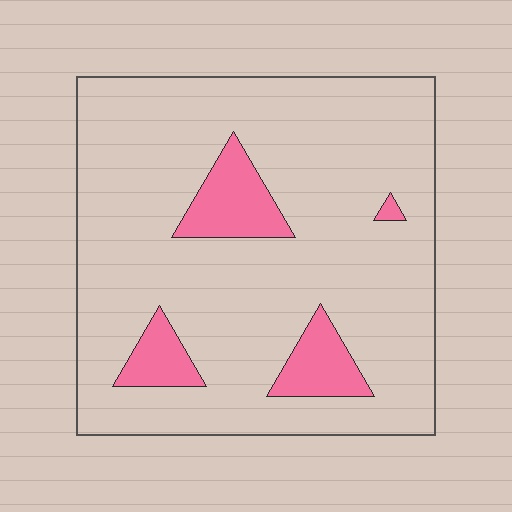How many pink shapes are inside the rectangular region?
4.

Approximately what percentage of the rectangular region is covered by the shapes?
Approximately 15%.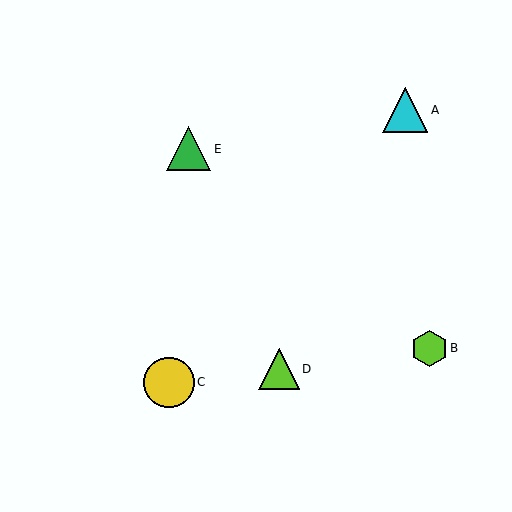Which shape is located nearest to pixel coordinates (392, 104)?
The cyan triangle (labeled A) at (405, 110) is nearest to that location.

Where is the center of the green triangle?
The center of the green triangle is at (189, 149).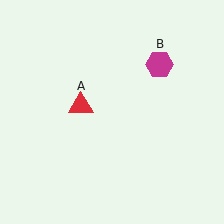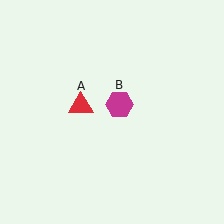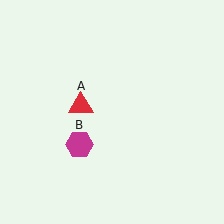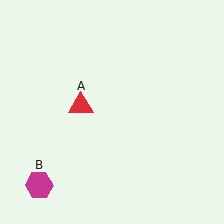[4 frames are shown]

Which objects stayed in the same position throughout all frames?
Red triangle (object A) remained stationary.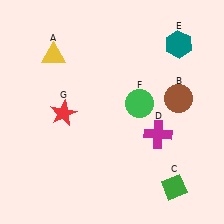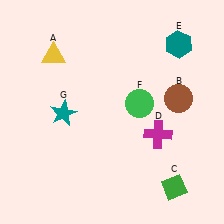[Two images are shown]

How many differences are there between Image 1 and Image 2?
There is 1 difference between the two images.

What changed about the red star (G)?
In Image 1, G is red. In Image 2, it changed to teal.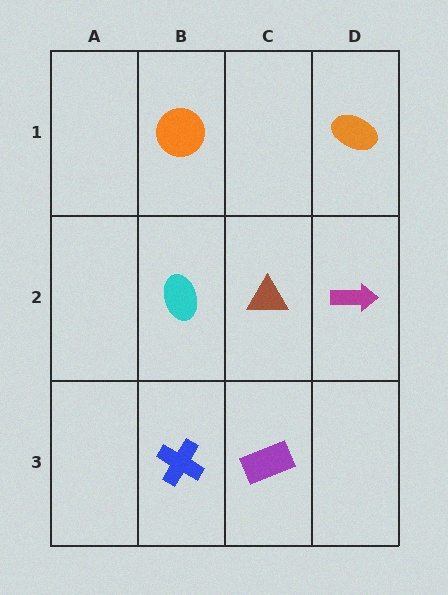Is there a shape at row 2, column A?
No, that cell is empty.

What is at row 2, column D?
A magenta arrow.